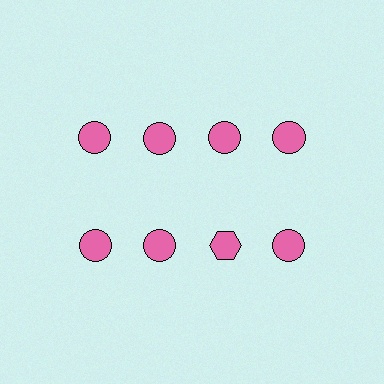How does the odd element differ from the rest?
It has a different shape: hexagon instead of circle.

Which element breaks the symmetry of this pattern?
The pink hexagon in the second row, center column breaks the symmetry. All other shapes are pink circles.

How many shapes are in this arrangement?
There are 8 shapes arranged in a grid pattern.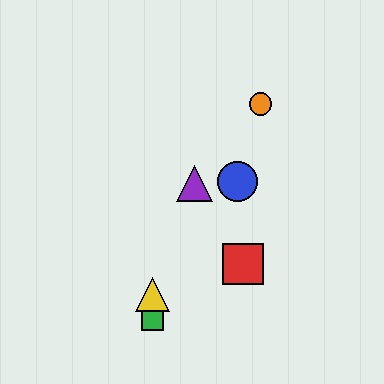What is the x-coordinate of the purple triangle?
The purple triangle is at x≈195.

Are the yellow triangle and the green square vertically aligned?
Yes, both are at x≈152.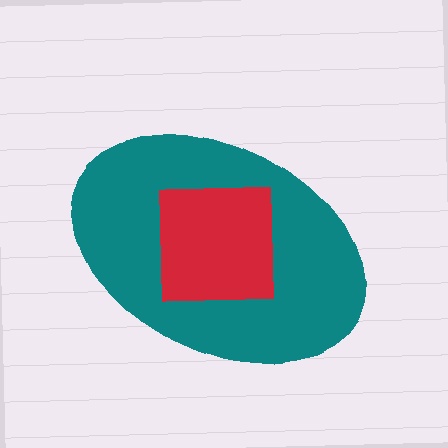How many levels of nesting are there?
2.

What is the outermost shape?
The teal ellipse.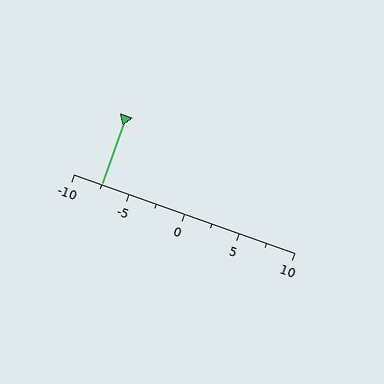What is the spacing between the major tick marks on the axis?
The major ticks are spaced 5 apart.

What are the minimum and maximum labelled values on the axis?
The axis runs from -10 to 10.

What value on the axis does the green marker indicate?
The marker indicates approximately -7.5.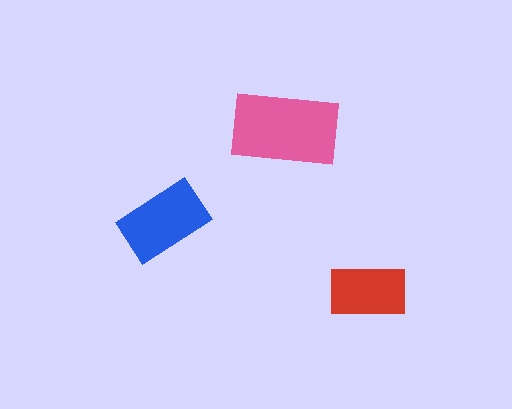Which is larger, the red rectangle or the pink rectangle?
The pink one.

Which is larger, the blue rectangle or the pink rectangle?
The pink one.